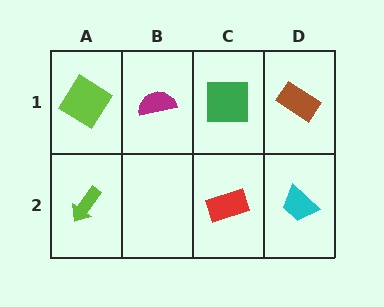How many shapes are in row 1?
4 shapes.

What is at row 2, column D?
A cyan trapezoid.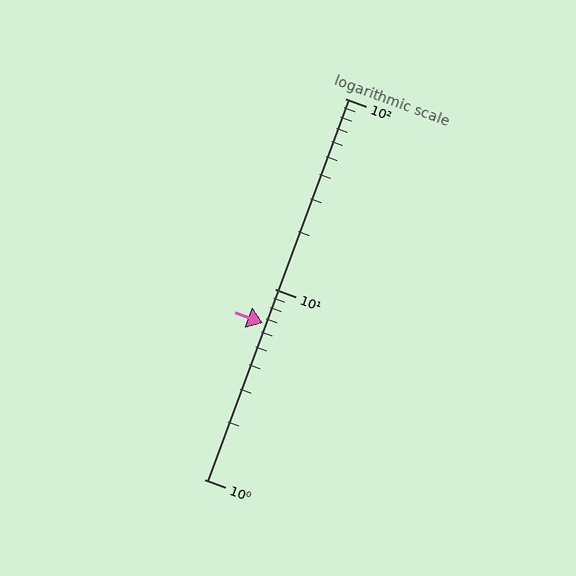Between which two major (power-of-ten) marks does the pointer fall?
The pointer is between 1 and 10.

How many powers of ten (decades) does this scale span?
The scale spans 2 decades, from 1 to 100.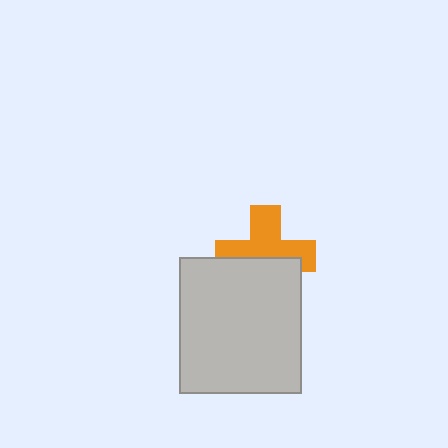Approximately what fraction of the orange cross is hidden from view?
Roughly 43% of the orange cross is hidden behind the light gray rectangle.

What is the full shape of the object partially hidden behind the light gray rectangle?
The partially hidden object is an orange cross.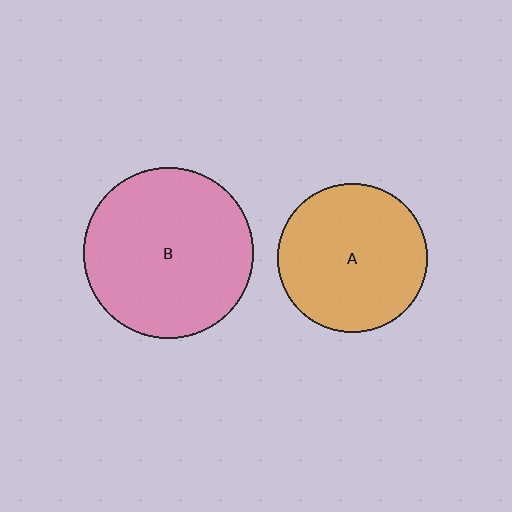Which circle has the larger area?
Circle B (pink).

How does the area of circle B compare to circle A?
Approximately 1.3 times.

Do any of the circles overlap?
No, none of the circles overlap.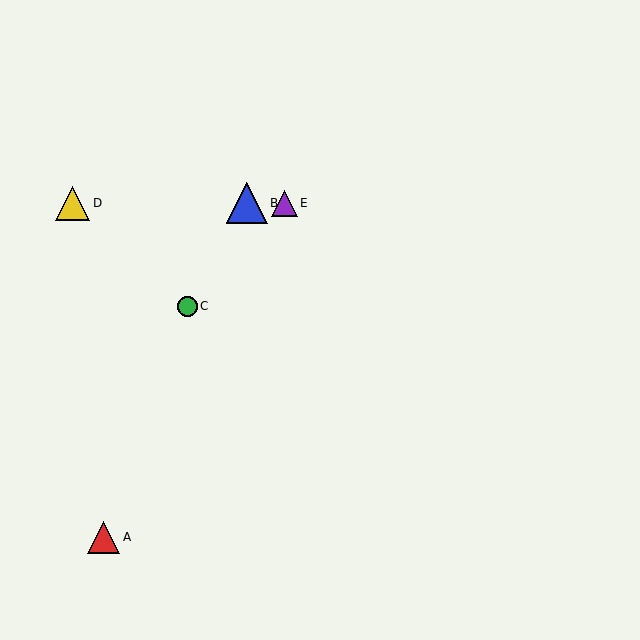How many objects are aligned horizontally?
3 objects (B, D, E) are aligned horizontally.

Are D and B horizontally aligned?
Yes, both are at y≈203.